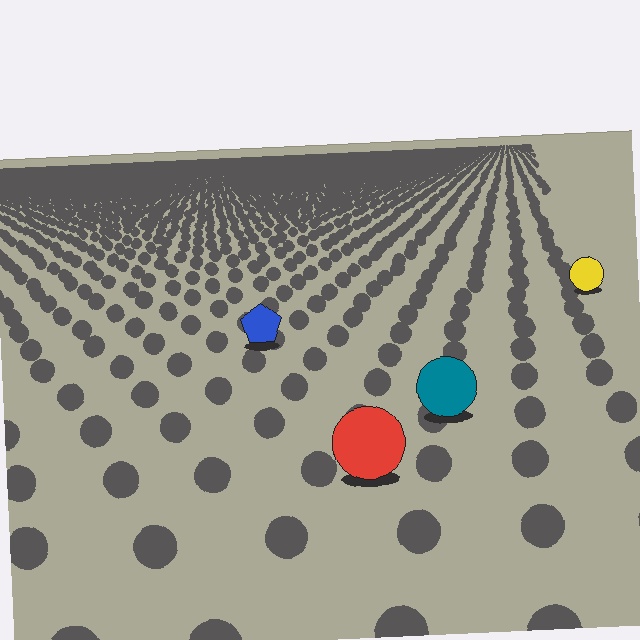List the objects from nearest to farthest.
From nearest to farthest: the red circle, the teal circle, the blue pentagon, the yellow circle.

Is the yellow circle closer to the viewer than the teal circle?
No. The teal circle is closer — you can tell from the texture gradient: the ground texture is coarser near it.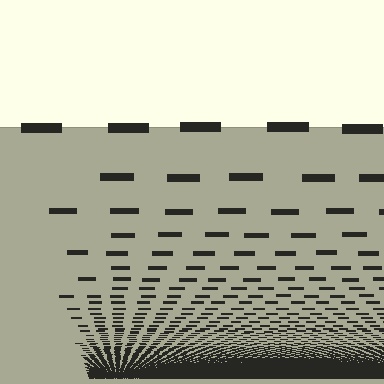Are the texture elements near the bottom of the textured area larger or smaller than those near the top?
Smaller. The gradient is inverted — elements near the bottom are smaller and denser.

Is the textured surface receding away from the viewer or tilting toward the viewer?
The surface appears to tilt toward the viewer. Texture elements get larger and sparser toward the top.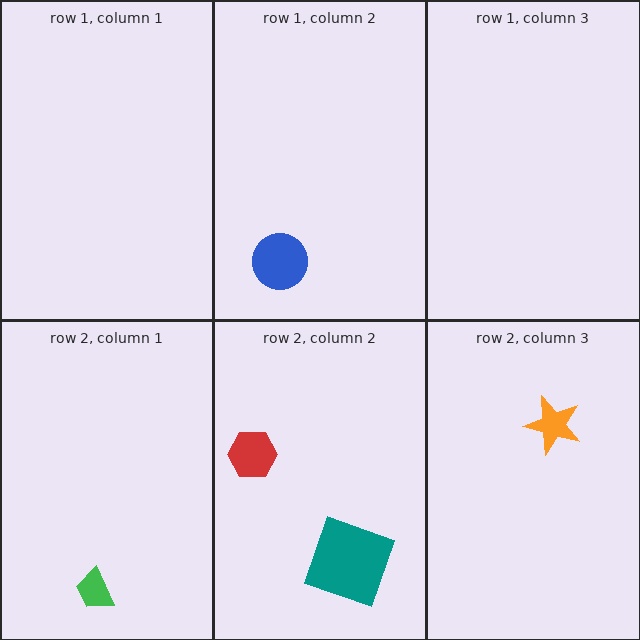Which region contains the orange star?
The row 2, column 3 region.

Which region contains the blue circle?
The row 1, column 2 region.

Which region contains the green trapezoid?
The row 2, column 1 region.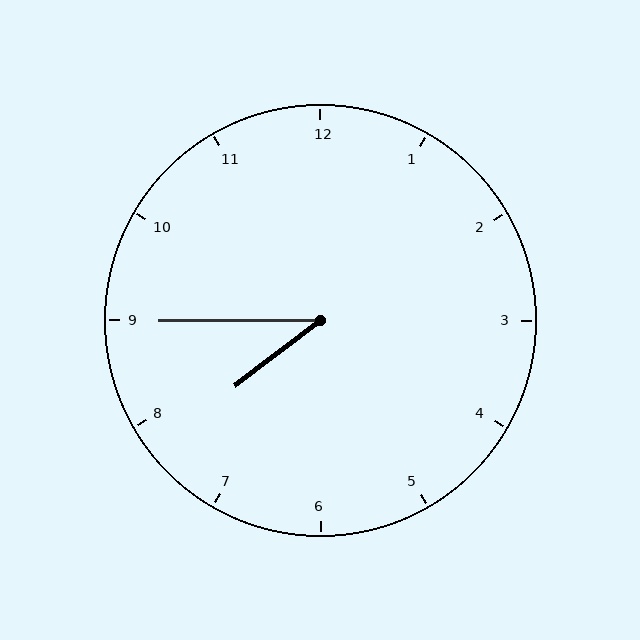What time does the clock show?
7:45.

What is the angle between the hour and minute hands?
Approximately 38 degrees.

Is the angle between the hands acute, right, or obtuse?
It is acute.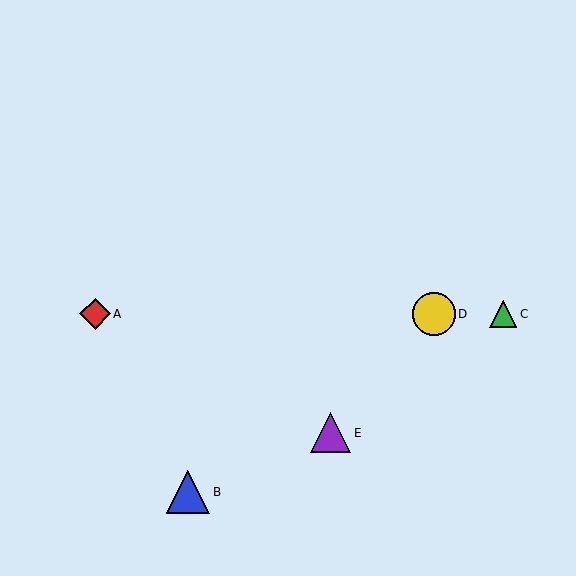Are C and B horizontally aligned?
No, C is at y≈314 and B is at y≈492.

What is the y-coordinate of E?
Object E is at y≈433.